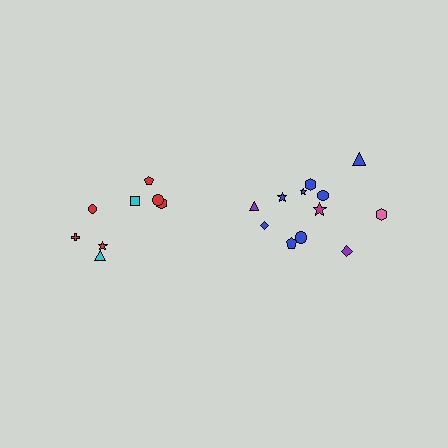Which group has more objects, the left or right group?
The right group.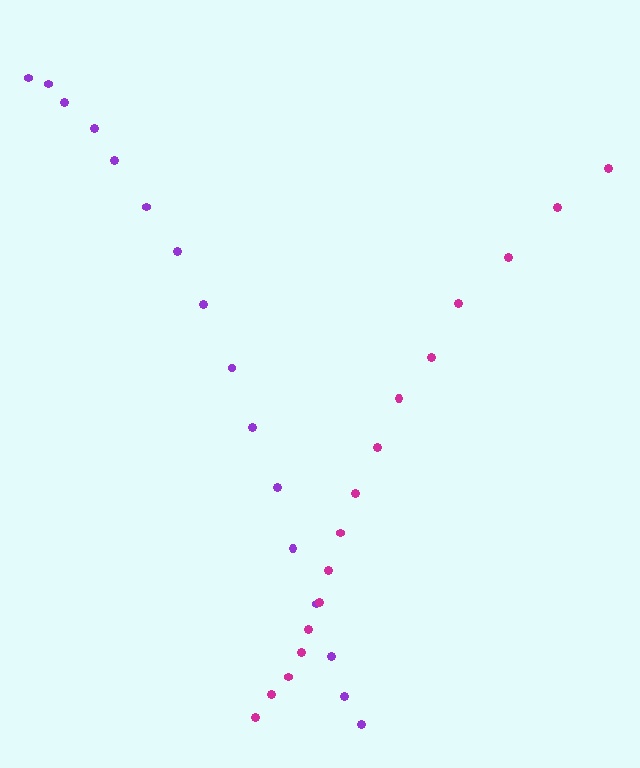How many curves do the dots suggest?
There are 2 distinct paths.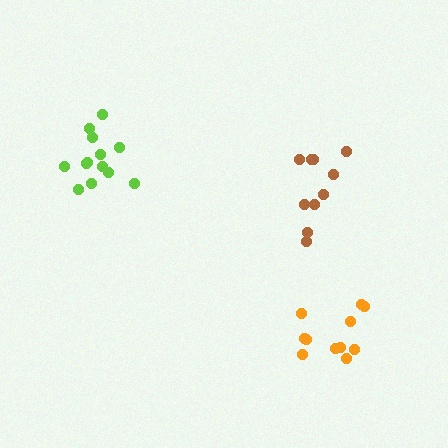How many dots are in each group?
Group 1: 11 dots, Group 2: 13 dots, Group 3: 10 dots (34 total).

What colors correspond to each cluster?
The clusters are colored: orange, lime, brown.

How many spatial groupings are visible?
There are 3 spatial groupings.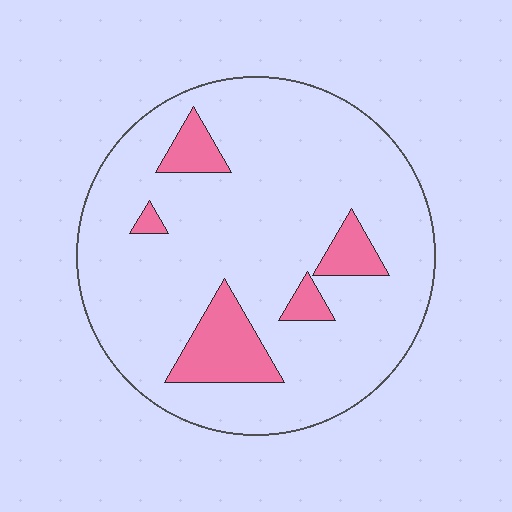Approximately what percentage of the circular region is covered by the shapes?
Approximately 15%.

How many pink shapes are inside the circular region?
5.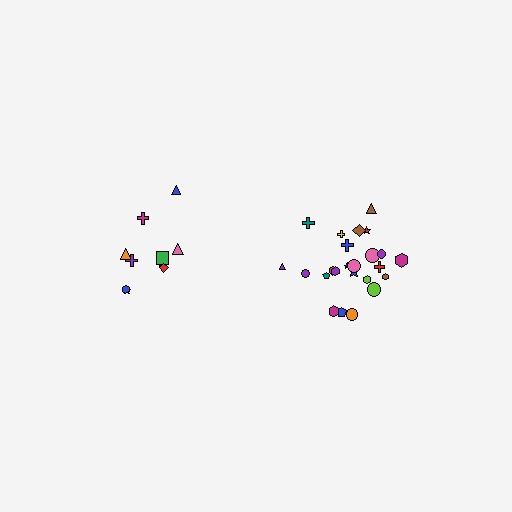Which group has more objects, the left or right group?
The right group.